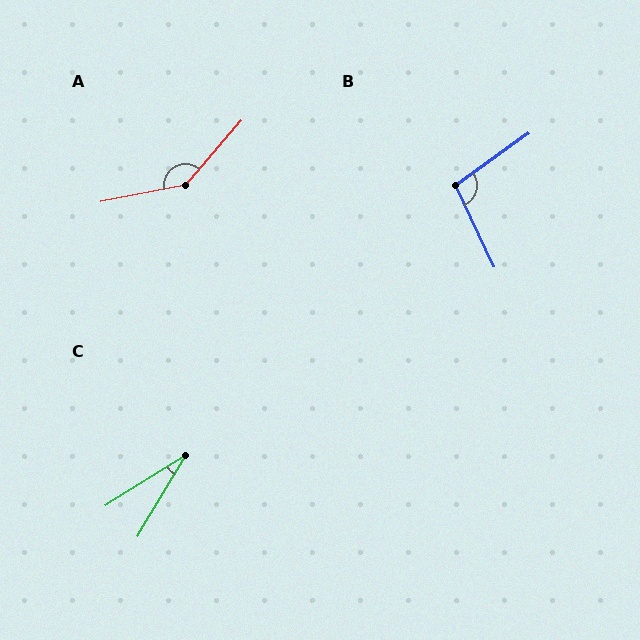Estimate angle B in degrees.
Approximately 100 degrees.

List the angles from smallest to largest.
C (28°), B (100°), A (141°).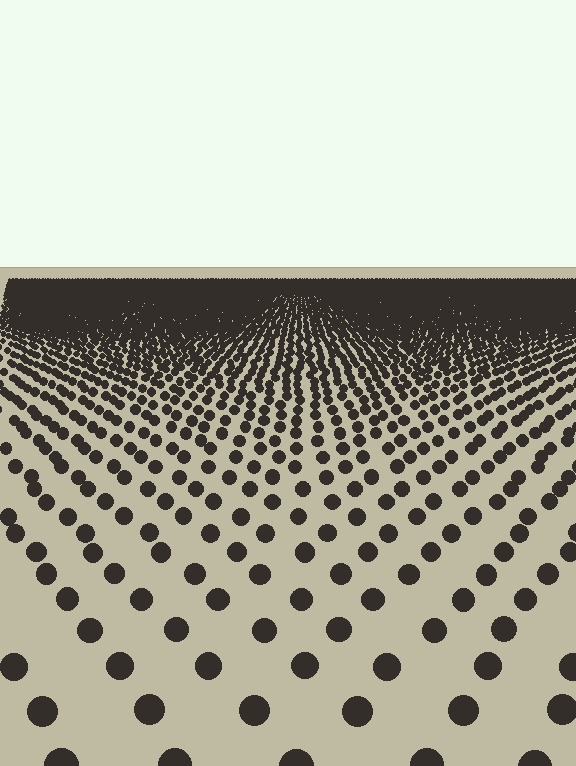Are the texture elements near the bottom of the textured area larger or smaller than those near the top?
Larger. Near the bottom, elements are closer to the viewer and appear at a bigger on-screen size.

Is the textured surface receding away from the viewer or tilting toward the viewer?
The surface is receding away from the viewer. Texture elements get smaller and denser toward the top.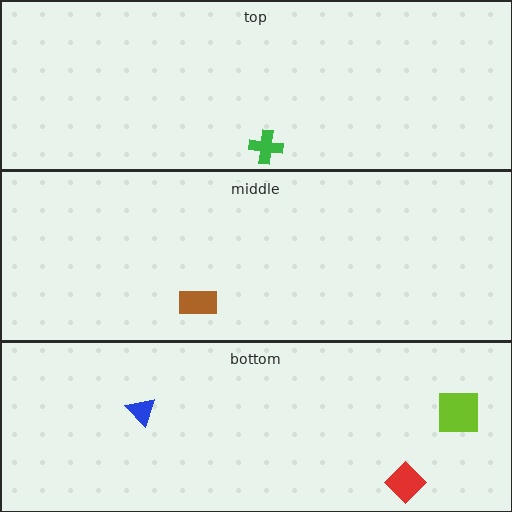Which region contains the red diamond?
The bottom region.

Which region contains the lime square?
The bottom region.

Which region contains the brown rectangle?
The middle region.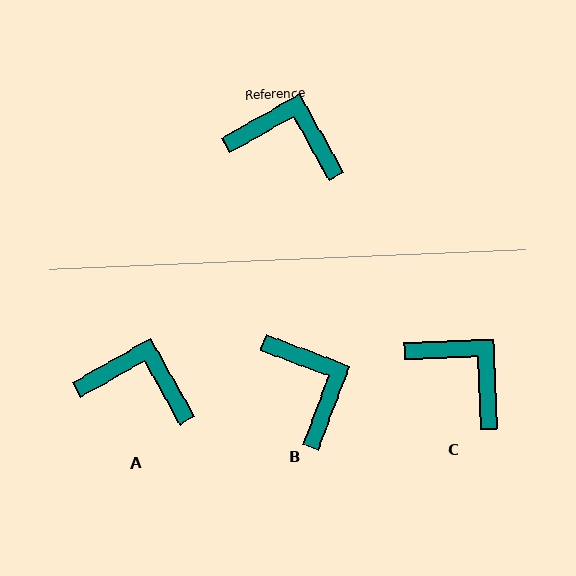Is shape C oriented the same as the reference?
No, it is off by about 27 degrees.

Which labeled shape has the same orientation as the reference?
A.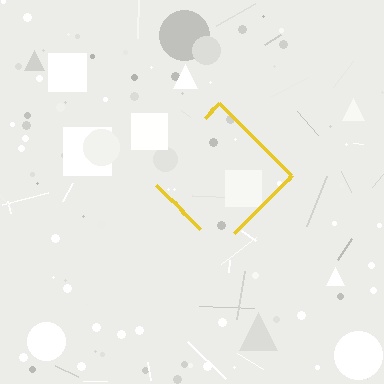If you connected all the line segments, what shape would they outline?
They would outline a diamond.